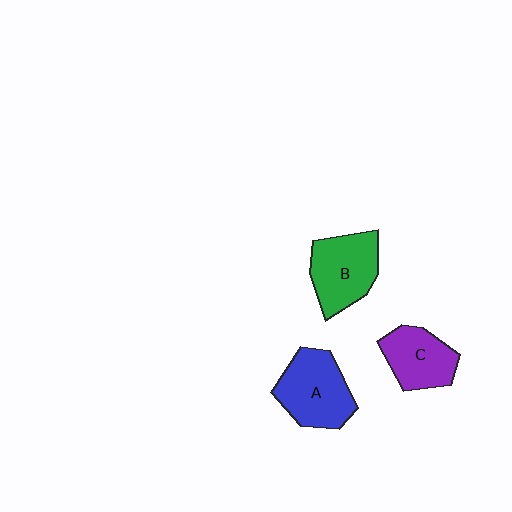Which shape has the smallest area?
Shape C (purple).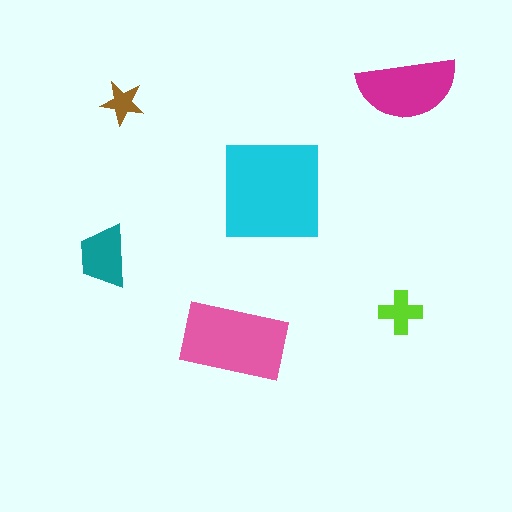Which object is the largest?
The cyan square.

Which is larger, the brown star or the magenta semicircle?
The magenta semicircle.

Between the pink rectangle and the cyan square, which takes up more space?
The cyan square.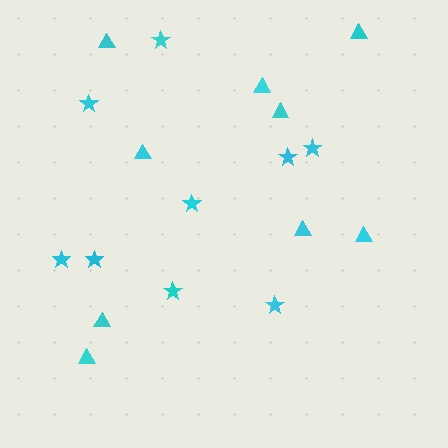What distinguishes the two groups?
There are 2 groups: one group of triangles (9) and one group of stars (9).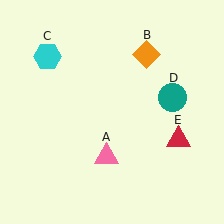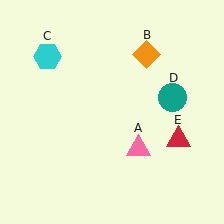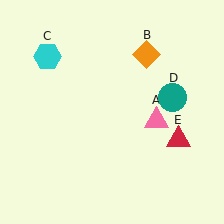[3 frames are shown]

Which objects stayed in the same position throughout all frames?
Orange diamond (object B) and cyan hexagon (object C) and teal circle (object D) and red triangle (object E) remained stationary.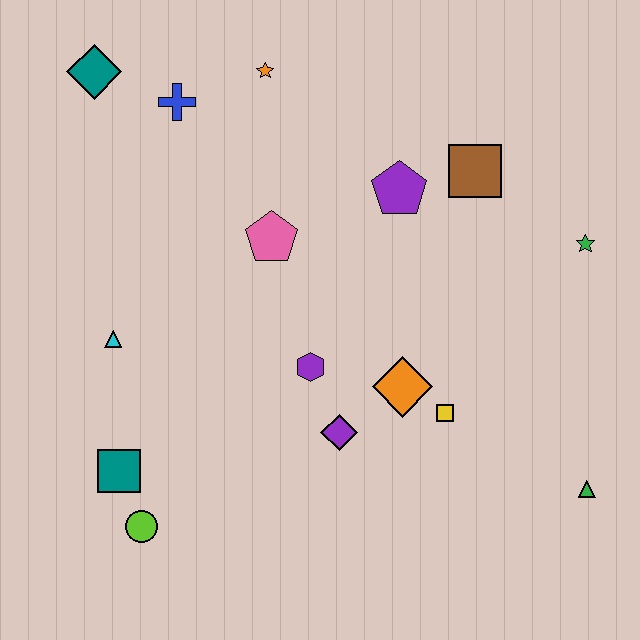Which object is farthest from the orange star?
The green triangle is farthest from the orange star.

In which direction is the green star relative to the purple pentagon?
The green star is to the right of the purple pentagon.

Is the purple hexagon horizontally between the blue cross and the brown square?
Yes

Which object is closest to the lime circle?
The teal square is closest to the lime circle.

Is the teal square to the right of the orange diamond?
No